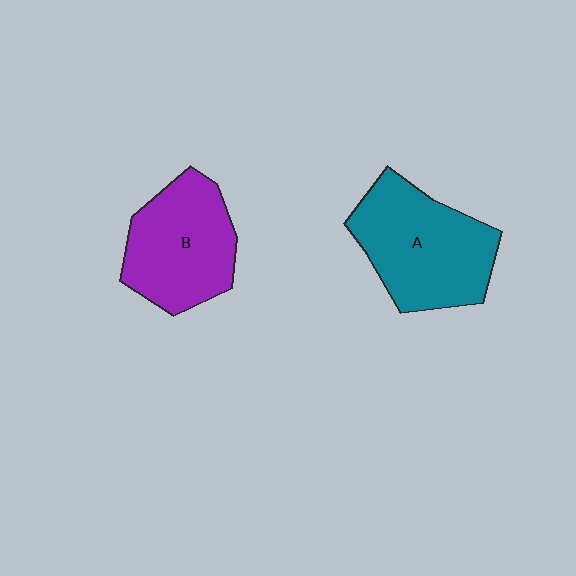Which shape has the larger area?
Shape A (teal).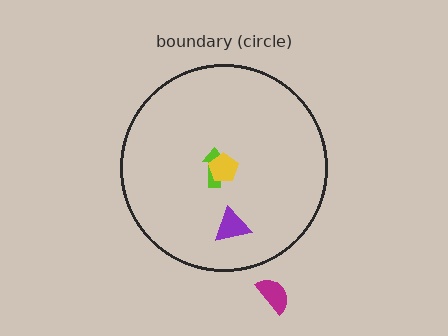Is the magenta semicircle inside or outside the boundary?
Outside.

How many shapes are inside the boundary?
3 inside, 1 outside.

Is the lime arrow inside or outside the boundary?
Inside.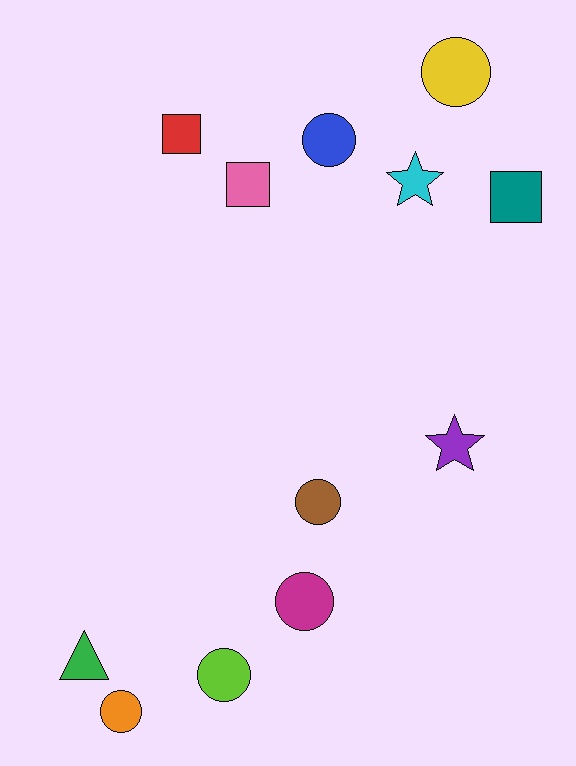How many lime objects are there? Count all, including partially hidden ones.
There is 1 lime object.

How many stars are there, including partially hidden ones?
There are 2 stars.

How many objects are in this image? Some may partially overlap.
There are 12 objects.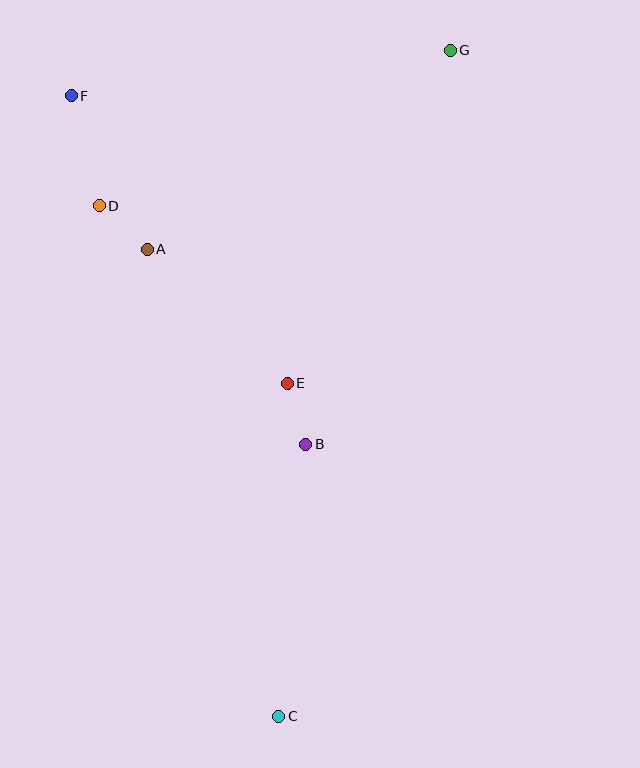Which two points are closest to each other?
Points B and E are closest to each other.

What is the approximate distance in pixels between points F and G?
The distance between F and G is approximately 381 pixels.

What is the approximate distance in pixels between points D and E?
The distance between D and E is approximately 258 pixels.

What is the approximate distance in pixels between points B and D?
The distance between B and D is approximately 315 pixels.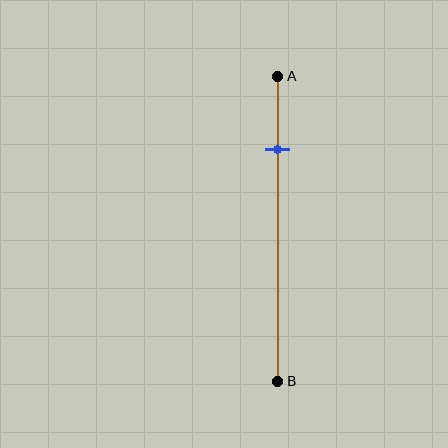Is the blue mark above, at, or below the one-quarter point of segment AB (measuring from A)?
The blue mark is approximately at the one-quarter point of segment AB.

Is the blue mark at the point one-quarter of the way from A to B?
Yes, the mark is approximately at the one-quarter point.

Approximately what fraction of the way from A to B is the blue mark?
The blue mark is approximately 25% of the way from A to B.